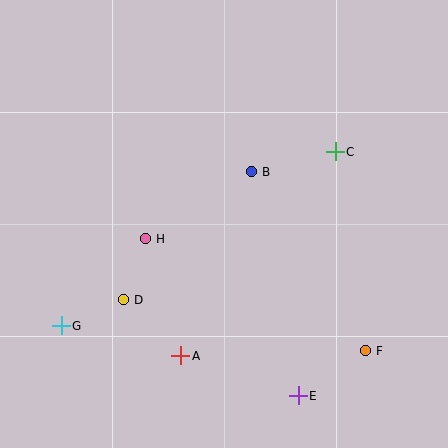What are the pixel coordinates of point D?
Point D is at (123, 300).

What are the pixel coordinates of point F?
Point F is at (365, 351).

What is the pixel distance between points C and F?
The distance between C and F is 201 pixels.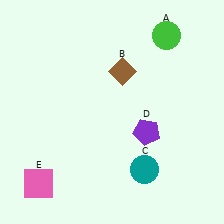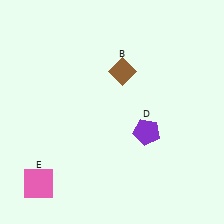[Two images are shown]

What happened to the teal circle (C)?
The teal circle (C) was removed in Image 2. It was in the bottom-right area of Image 1.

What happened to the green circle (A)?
The green circle (A) was removed in Image 2. It was in the top-right area of Image 1.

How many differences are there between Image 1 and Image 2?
There are 2 differences between the two images.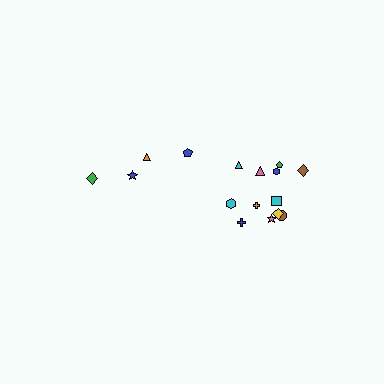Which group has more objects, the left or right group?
The right group.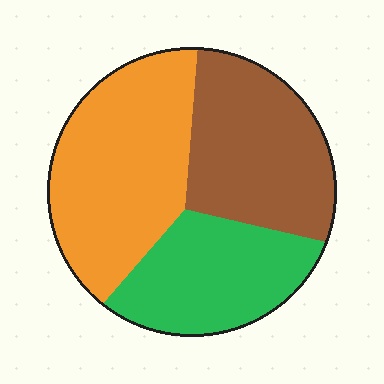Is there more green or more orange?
Orange.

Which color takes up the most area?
Orange, at roughly 40%.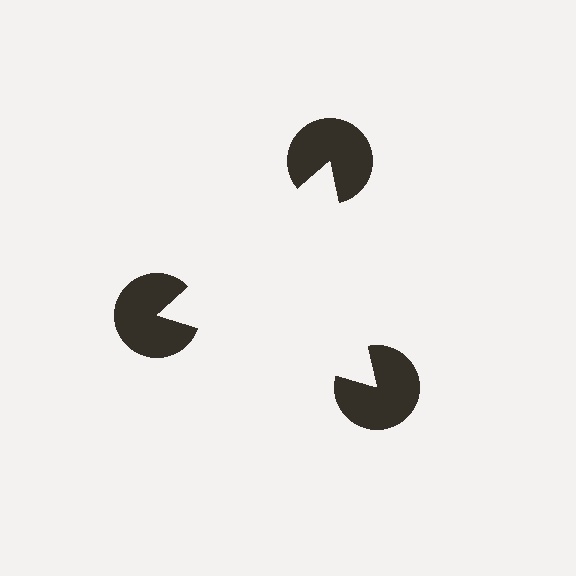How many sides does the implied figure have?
3 sides.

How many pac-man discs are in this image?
There are 3 — one at each vertex of the illusory triangle.